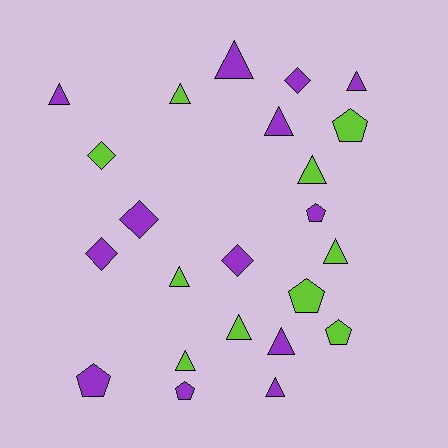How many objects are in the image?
There are 23 objects.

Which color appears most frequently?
Purple, with 13 objects.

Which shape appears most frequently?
Triangle, with 12 objects.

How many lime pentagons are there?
There are 3 lime pentagons.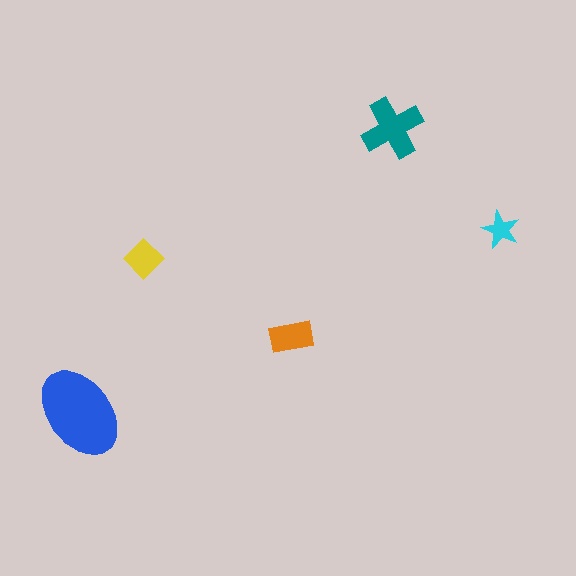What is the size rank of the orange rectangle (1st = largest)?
3rd.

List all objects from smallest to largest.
The cyan star, the yellow diamond, the orange rectangle, the teal cross, the blue ellipse.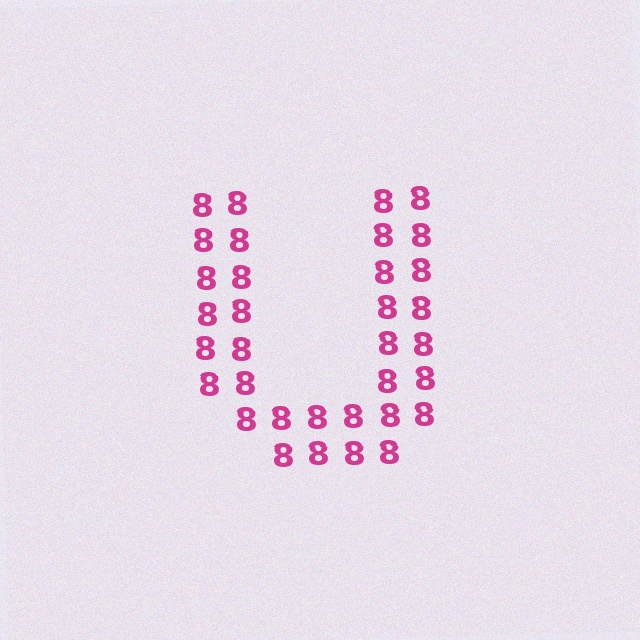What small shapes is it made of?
It is made of small digit 8's.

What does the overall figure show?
The overall figure shows the letter U.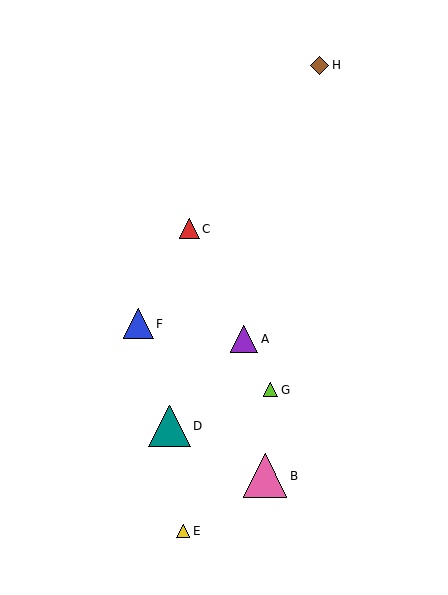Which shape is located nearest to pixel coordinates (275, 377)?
The lime triangle (labeled G) at (271, 390) is nearest to that location.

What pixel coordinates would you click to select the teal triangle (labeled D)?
Click at (169, 426) to select the teal triangle D.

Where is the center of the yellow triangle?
The center of the yellow triangle is at (183, 531).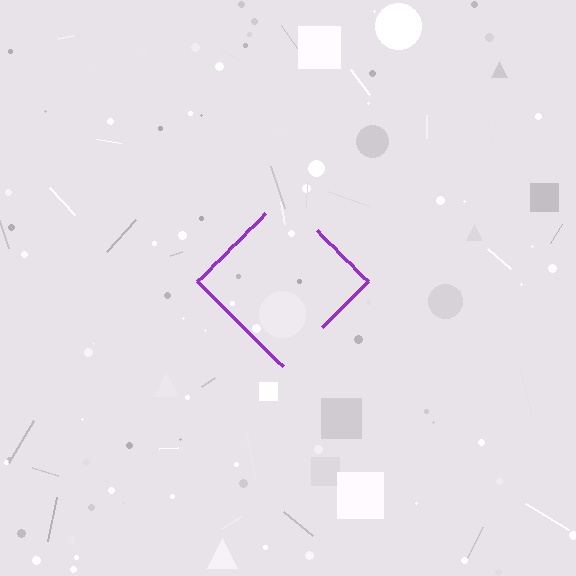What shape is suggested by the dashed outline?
The dashed outline suggests a diamond.